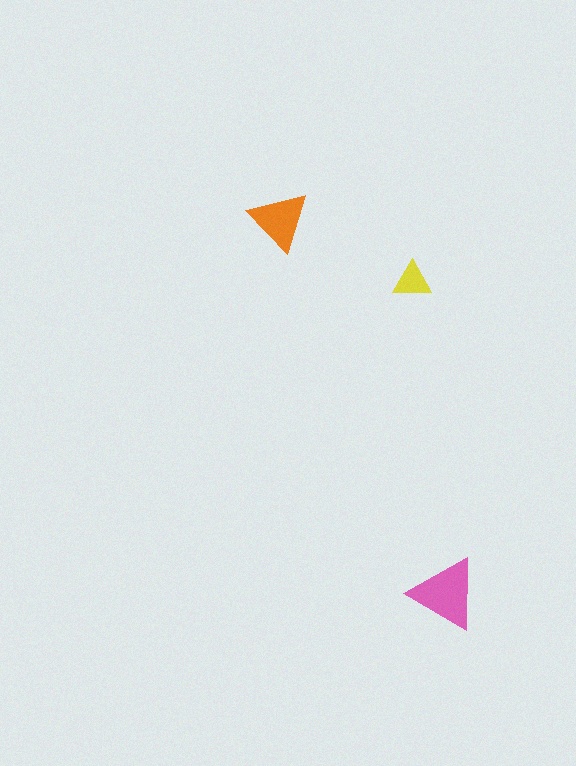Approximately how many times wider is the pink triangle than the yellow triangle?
About 2 times wider.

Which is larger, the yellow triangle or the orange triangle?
The orange one.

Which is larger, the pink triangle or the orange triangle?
The pink one.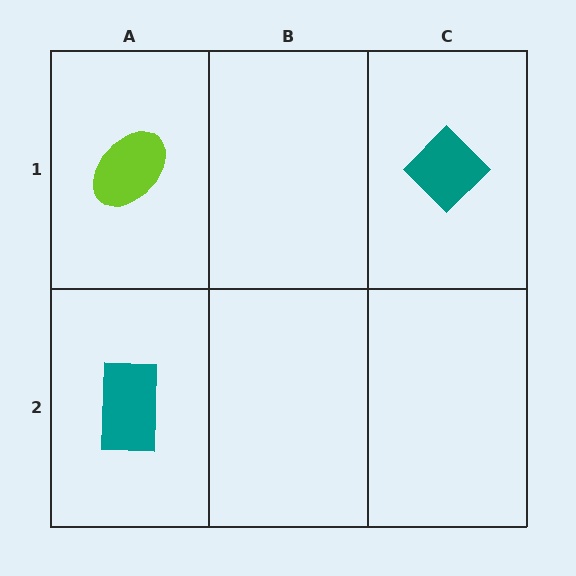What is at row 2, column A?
A teal rectangle.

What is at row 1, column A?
A lime ellipse.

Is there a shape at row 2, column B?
No, that cell is empty.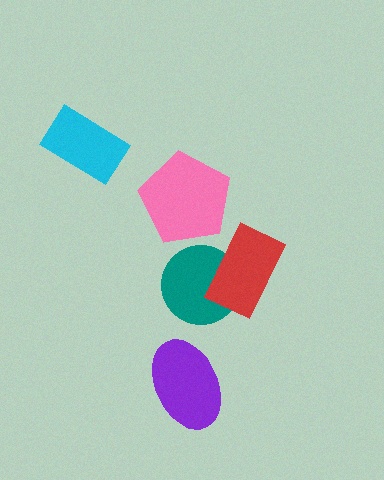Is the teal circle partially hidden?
Yes, it is partially covered by another shape.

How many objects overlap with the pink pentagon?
0 objects overlap with the pink pentagon.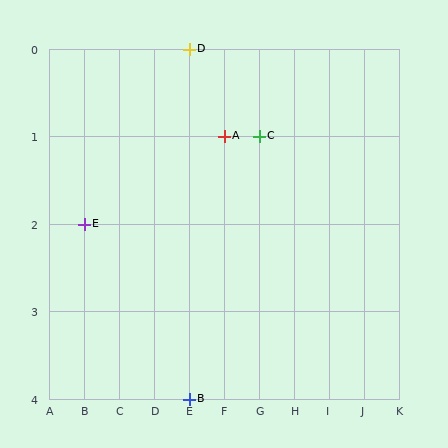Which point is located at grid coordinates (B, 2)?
Point E is at (B, 2).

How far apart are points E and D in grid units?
Points E and D are 3 columns and 2 rows apart (about 3.6 grid units diagonally).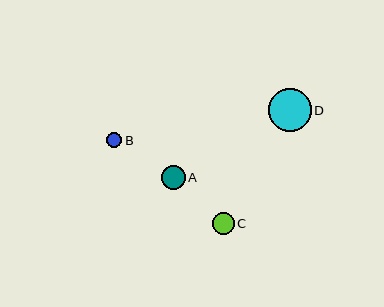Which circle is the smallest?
Circle B is the smallest with a size of approximately 15 pixels.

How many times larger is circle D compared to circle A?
Circle D is approximately 1.8 times the size of circle A.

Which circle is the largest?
Circle D is the largest with a size of approximately 43 pixels.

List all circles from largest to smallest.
From largest to smallest: D, A, C, B.